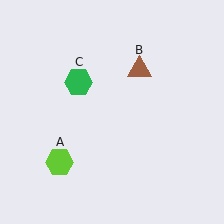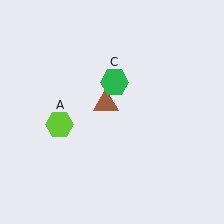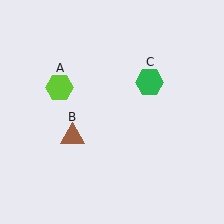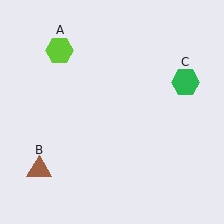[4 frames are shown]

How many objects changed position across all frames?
3 objects changed position: lime hexagon (object A), brown triangle (object B), green hexagon (object C).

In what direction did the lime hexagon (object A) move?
The lime hexagon (object A) moved up.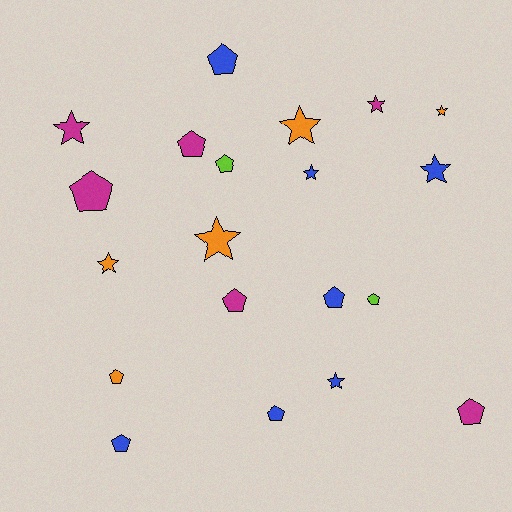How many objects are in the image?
There are 20 objects.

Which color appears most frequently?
Blue, with 7 objects.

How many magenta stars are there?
There are 2 magenta stars.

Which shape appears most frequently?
Pentagon, with 11 objects.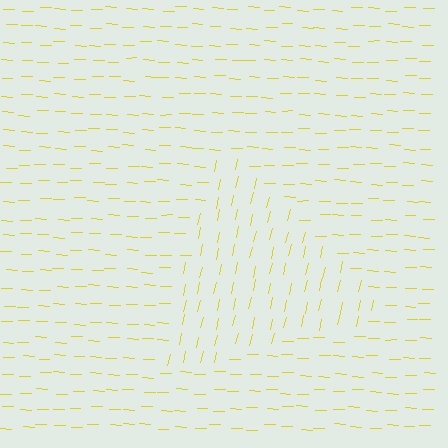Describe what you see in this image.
The image is filled with small yellow line segments. A triangle region in the image has lines oriented differently from the surrounding lines, creating a visible texture boundary.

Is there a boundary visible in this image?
Yes, there is a texture boundary formed by a change in line orientation.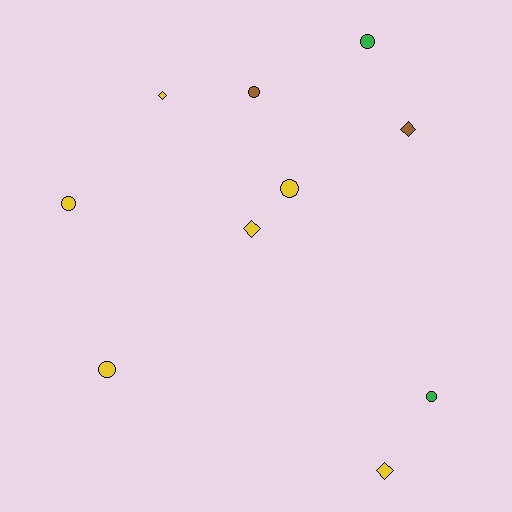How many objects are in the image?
There are 10 objects.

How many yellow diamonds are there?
There are 3 yellow diamonds.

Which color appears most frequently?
Yellow, with 6 objects.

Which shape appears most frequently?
Circle, with 6 objects.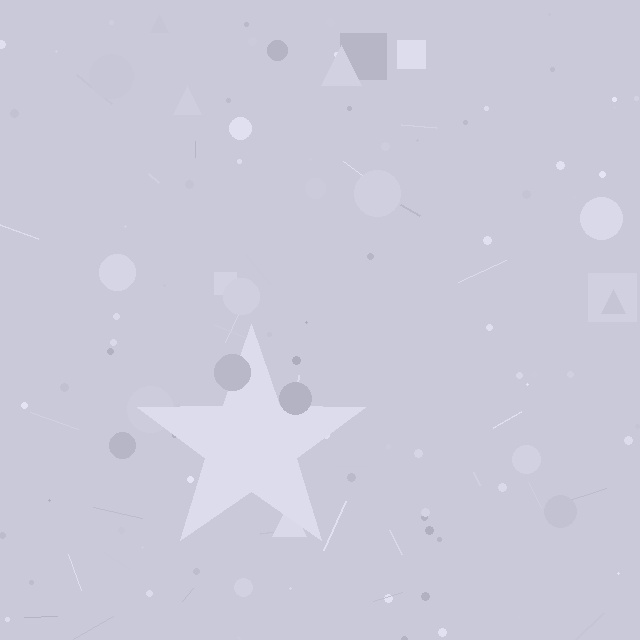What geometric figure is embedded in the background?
A star is embedded in the background.